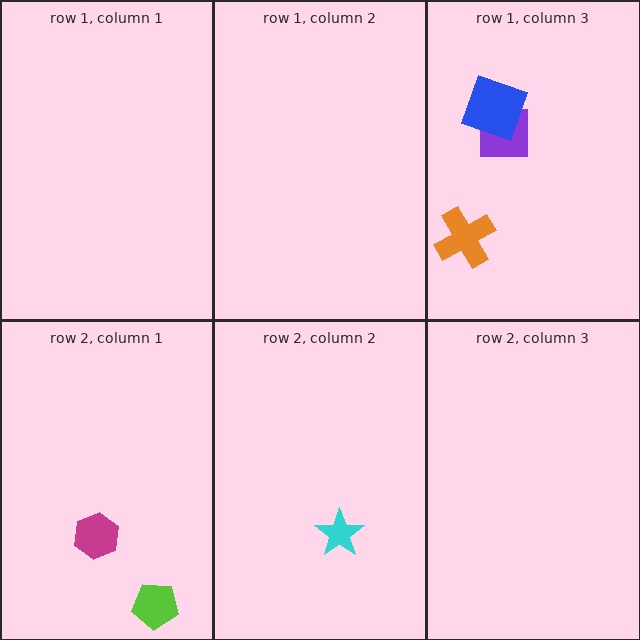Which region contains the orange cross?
The row 1, column 3 region.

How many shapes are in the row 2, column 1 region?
2.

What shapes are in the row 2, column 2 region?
The cyan star.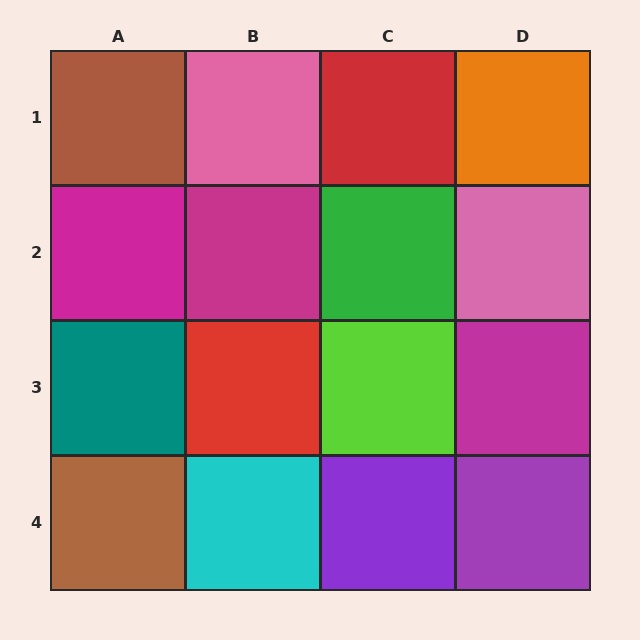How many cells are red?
2 cells are red.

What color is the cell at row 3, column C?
Lime.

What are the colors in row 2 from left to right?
Magenta, magenta, green, pink.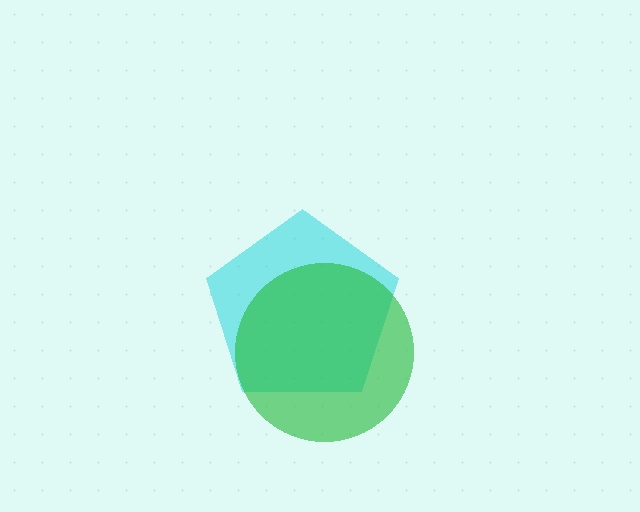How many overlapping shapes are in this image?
There are 2 overlapping shapes in the image.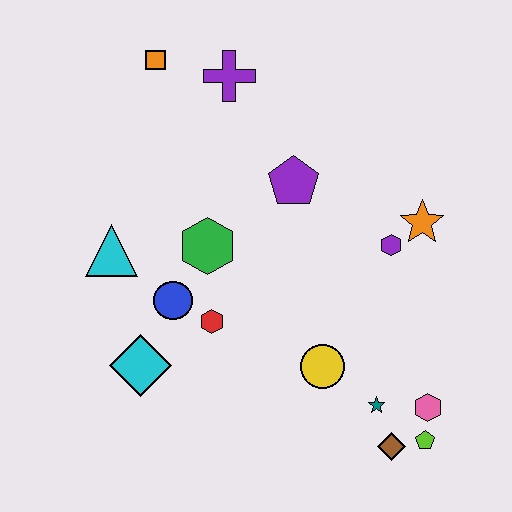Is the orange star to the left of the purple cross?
No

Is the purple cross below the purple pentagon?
No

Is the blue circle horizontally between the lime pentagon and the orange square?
Yes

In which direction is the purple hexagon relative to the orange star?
The purple hexagon is to the left of the orange star.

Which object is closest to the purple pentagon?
The green hexagon is closest to the purple pentagon.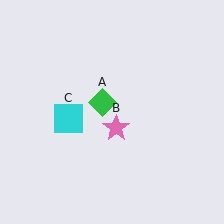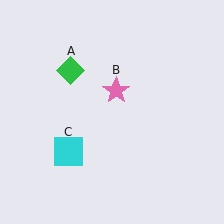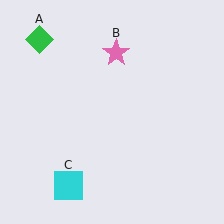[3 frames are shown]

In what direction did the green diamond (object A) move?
The green diamond (object A) moved up and to the left.